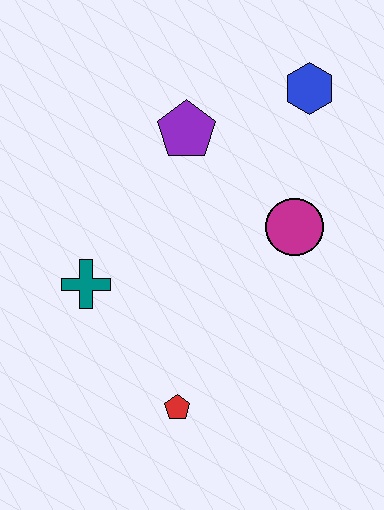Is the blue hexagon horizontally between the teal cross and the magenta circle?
No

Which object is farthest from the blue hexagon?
The red pentagon is farthest from the blue hexagon.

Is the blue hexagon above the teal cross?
Yes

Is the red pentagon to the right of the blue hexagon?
No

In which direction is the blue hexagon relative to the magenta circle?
The blue hexagon is above the magenta circle.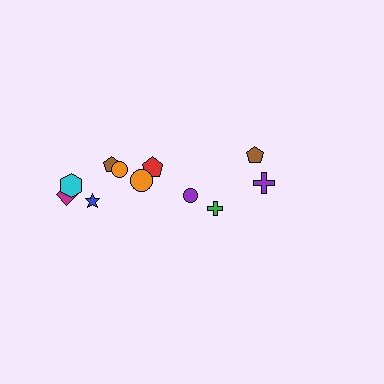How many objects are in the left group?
There are 7 objects.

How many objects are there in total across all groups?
There are 11 objects.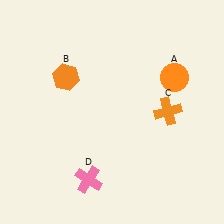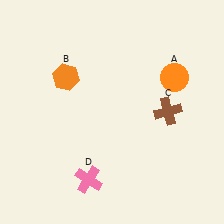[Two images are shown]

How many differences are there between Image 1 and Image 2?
There is 1 difference between the two images.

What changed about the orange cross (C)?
In Image 1, C is orange. In Image 2, it changed to brown.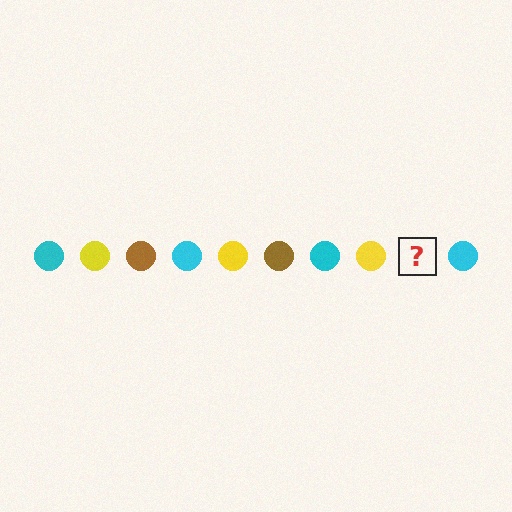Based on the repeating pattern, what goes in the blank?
The blank should be a brown circle.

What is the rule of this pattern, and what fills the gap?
The rule is that the pattern cycles through cyan, yellow, brown circles. The gap should be filled with a brown circle.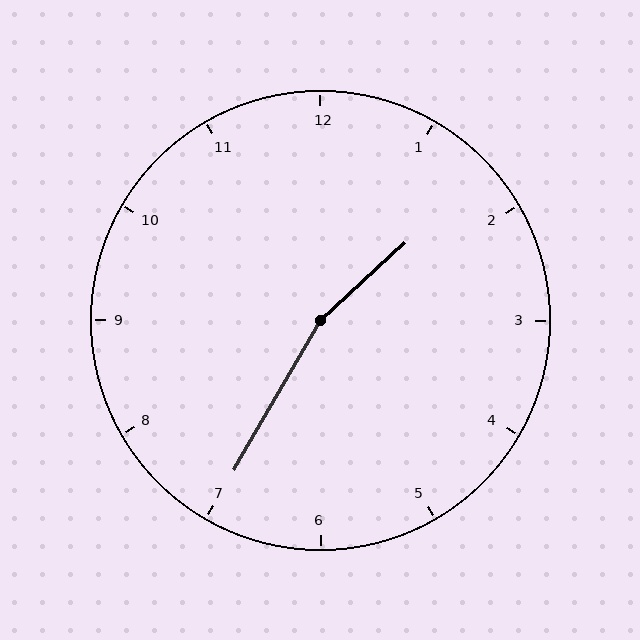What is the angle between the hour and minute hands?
Approximately 162 degrees.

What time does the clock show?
1:35.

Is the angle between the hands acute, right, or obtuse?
It is obtuse.